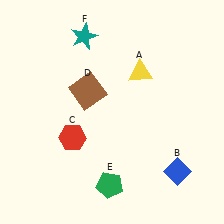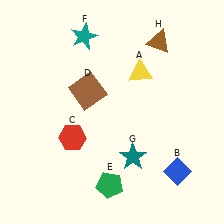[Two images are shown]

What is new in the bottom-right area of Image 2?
A teal star (G) was added in the bottom-right area of Image 2.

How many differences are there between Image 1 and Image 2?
There are 2 differences between the two images.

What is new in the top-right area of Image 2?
A brown triangle (H) was added in the top-right area of Image 2.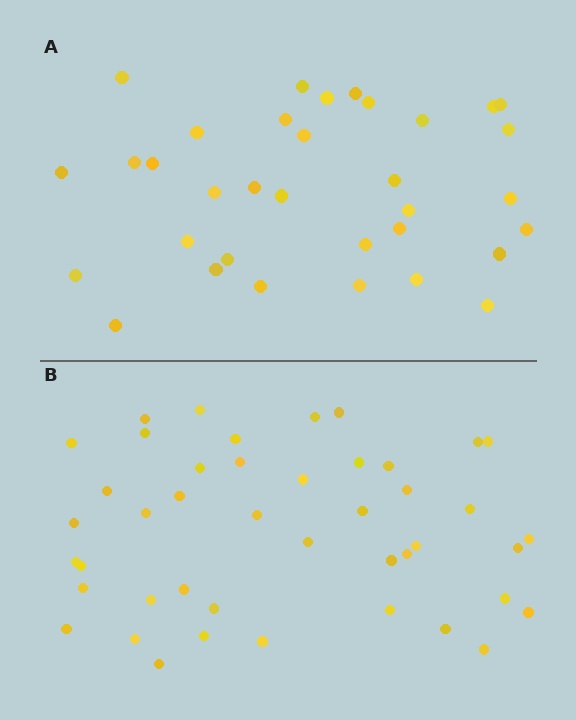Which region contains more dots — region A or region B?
Region B (the bottom region) has more dots.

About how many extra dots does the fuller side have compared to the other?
Region B has roughly 10 or so more dots than region A.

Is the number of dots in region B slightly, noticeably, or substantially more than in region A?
Region B has noticeably more, but not dramatically so. The ratio is roughly 1.3 to 1.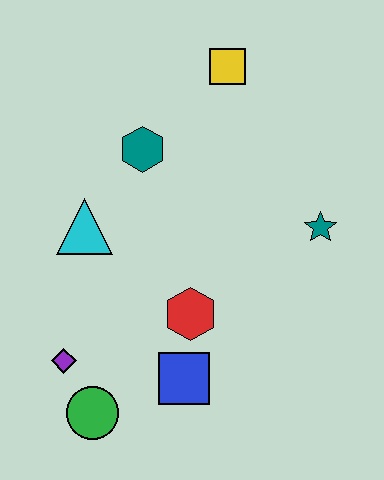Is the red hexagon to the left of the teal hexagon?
No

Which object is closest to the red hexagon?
The blue square is closest to the red hexagon.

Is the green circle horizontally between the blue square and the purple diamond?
Yes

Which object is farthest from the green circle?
The yellow square is farthest from the green circle.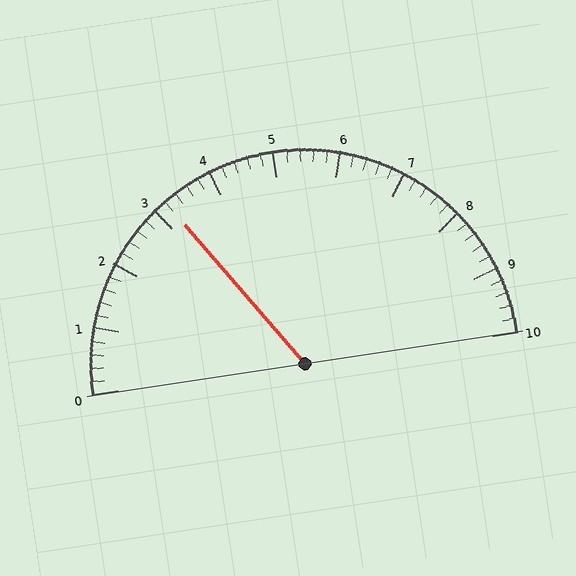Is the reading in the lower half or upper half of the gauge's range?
The reading is in the lower half of the range (0 to 10).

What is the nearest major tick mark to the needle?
The nearest major tick mark is 3.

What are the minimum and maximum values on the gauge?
The gauge ranges from 0 to 10.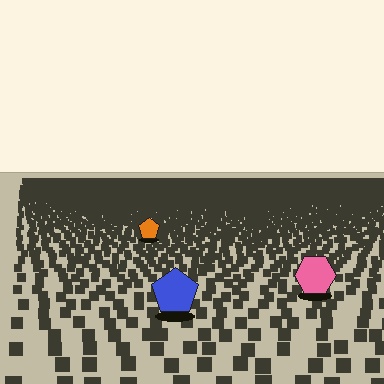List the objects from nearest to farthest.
From nearest to farthest: the blue pentagon, the pink hexagon, the orange pentagon.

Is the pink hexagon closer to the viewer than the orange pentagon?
Yes. The pink hexagon is closer — you can tell from the texture gradient: the ground texture is coarser near it.